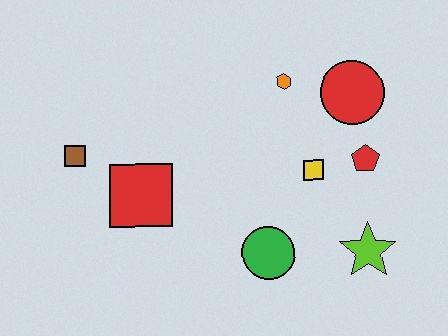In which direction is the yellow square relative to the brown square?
The yellow square is to the right of the brown square.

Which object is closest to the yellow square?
The red pentagon is closest to the yellow square.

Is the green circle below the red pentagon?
Yes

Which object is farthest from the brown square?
The lime star is farthest from the brown square.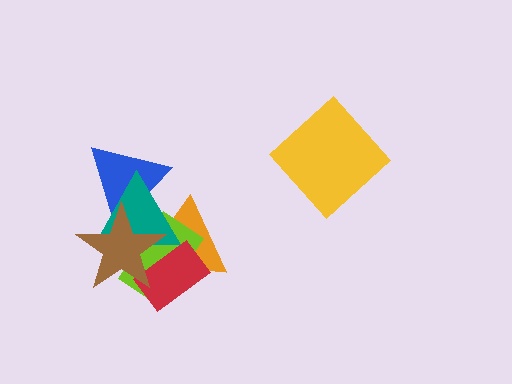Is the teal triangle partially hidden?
Yes, it is partially covered by another shape.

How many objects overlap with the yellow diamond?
0 objects overlap with the yellow diamond.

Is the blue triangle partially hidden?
Yes, it is partially covered by another shape.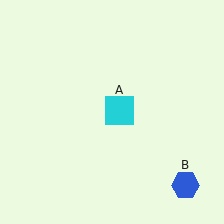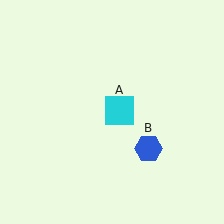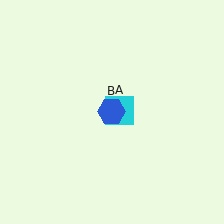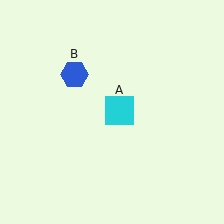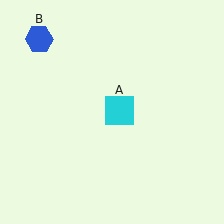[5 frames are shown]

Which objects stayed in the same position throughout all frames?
Cyan square (object A) remained stationary.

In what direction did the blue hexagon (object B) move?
The blue hexagon (object B) moved up and to the left.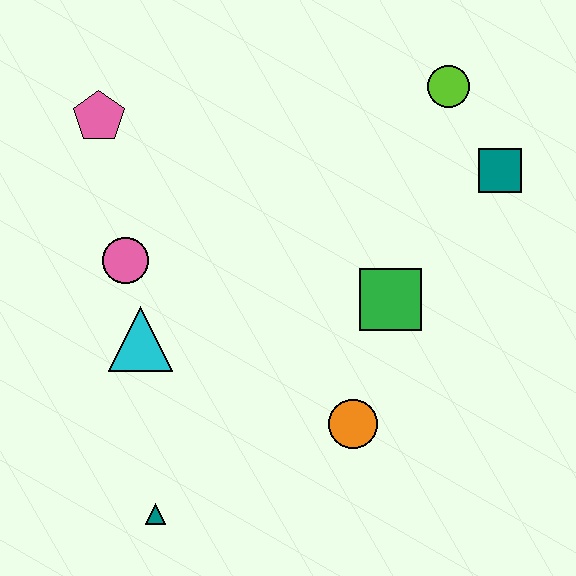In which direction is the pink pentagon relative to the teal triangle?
The pink pentagon is above the teal triangle.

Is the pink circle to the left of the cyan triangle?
Yes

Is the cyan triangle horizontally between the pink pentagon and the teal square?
Yes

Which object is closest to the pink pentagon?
The pink circle is closest to the pink pentagon.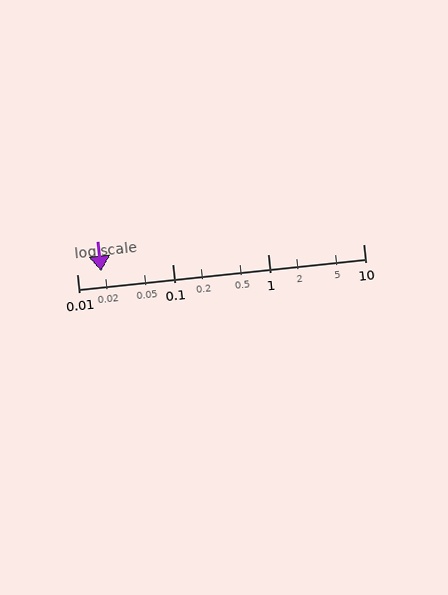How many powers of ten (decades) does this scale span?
The scale spans 3 decades, from 0.01 to 10.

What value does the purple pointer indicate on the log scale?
The pointer indicates approximately 0.018.